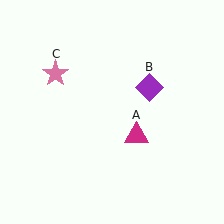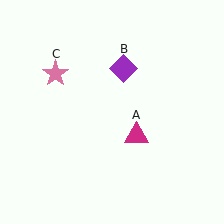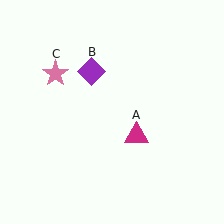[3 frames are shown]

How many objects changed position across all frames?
1 object changed position: purple diamond (object B).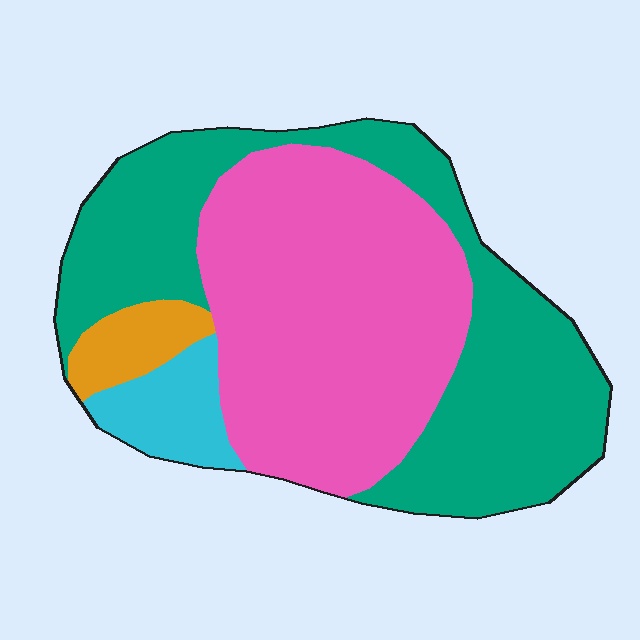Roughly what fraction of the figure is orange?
Orange covers 5% of the figure.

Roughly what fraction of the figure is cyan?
Cyan covers roughly 5% of the figure.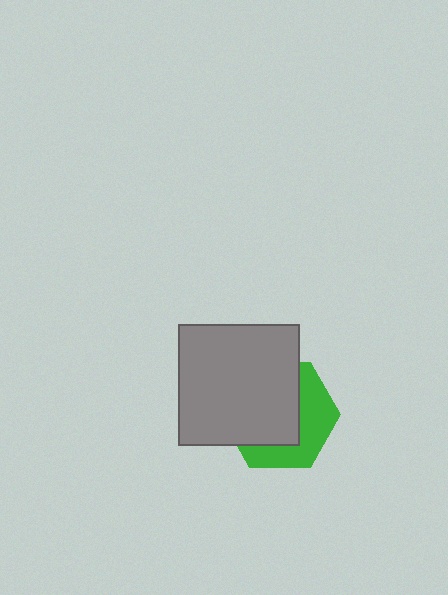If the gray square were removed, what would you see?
You would see the complete green hexagon.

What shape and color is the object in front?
The object in front is a gray square.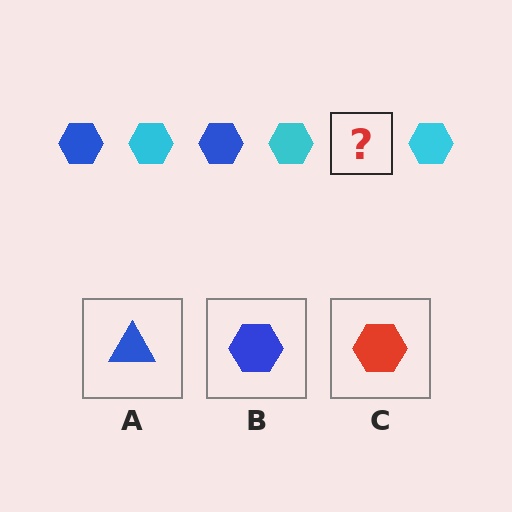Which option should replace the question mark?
Option B.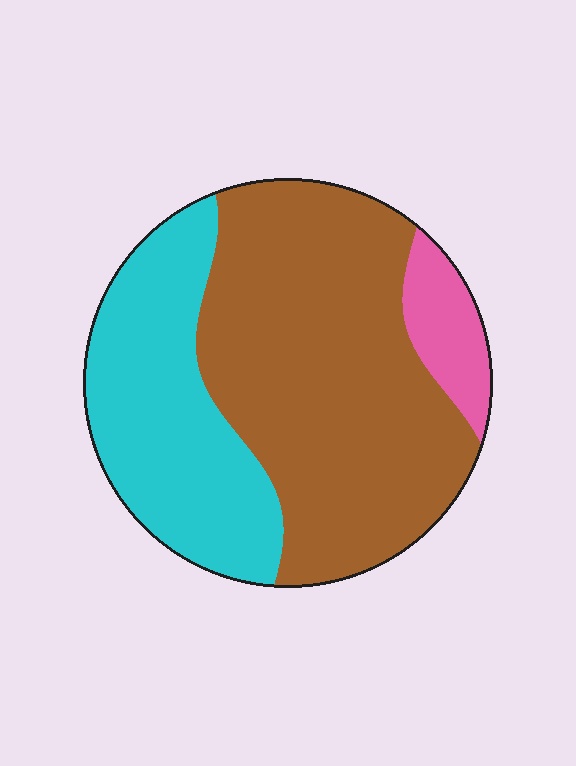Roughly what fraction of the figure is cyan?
Cyan covers roughly 35% of the figure.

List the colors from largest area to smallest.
From largest to smallest: brown, cyan, pink.